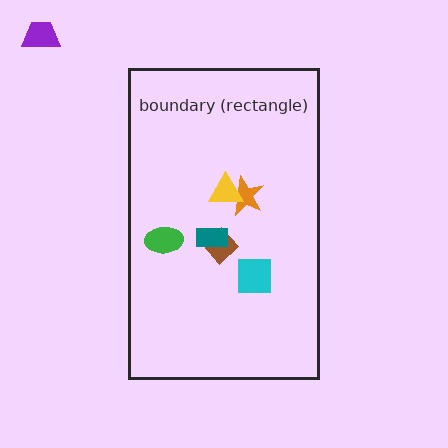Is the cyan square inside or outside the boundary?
Inside.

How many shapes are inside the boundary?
6 inside, 1 outside.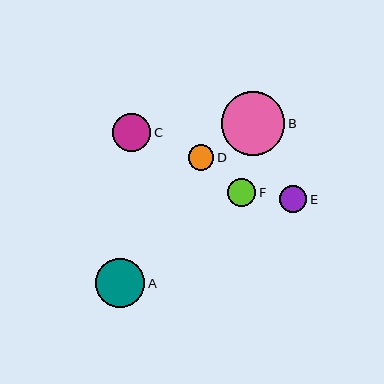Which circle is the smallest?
Circle D is the smallest with a size of approximately 25 pixels.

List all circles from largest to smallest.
From largest to smallest: B, A, C, F, E, D.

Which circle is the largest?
Circle B is the largest with a size of approximately 63 pixels.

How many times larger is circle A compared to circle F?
Circle A is approximately 1.8 times the size of circle F.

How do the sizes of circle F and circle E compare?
Circle F and circle E are approximately the same size.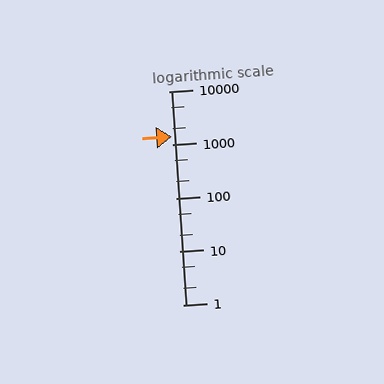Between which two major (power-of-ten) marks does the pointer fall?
The pointer is between 1000 and 10000.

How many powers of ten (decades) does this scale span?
The scale spans 4 decades, from 1 to 10000.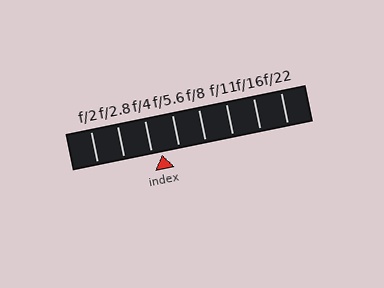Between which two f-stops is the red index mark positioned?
The index mark is between f/4 and f/5.6.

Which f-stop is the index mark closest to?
The index mark is closest to f/4.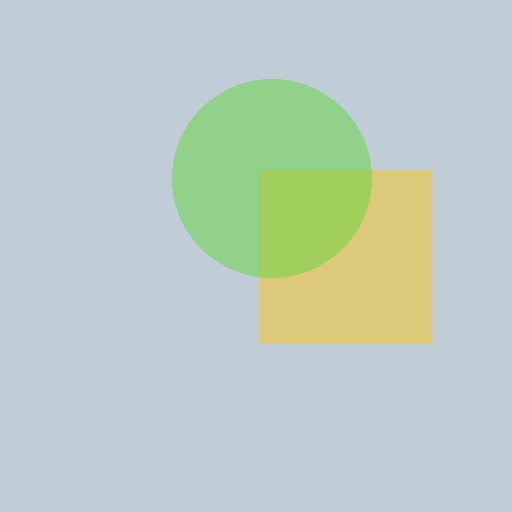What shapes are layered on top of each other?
The layered shapes are: a yellow square, a lime circle.